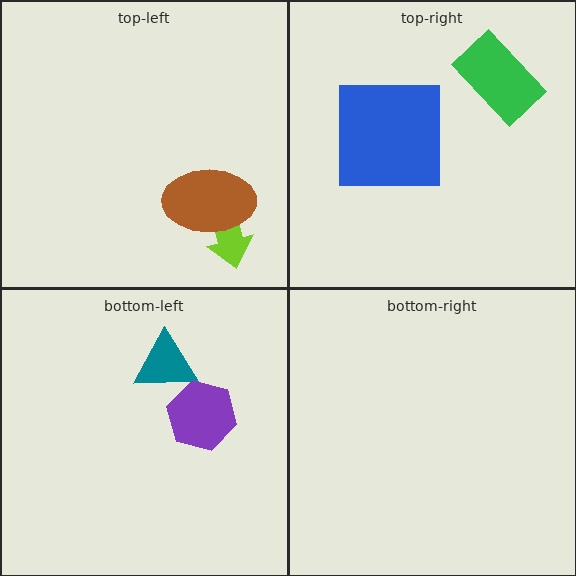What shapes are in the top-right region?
The blue square, the green rectangle.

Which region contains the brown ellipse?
The top-left region.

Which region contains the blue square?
The top-right region.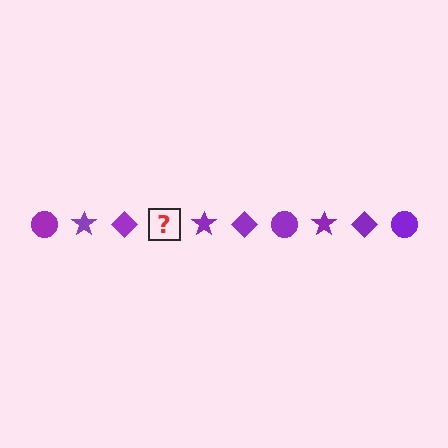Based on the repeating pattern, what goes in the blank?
The blank should be a purple circle.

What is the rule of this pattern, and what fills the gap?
The rule is that the pattern cycles through circle, star, diamond shapes in purple. The gap should be filled with a purple circle.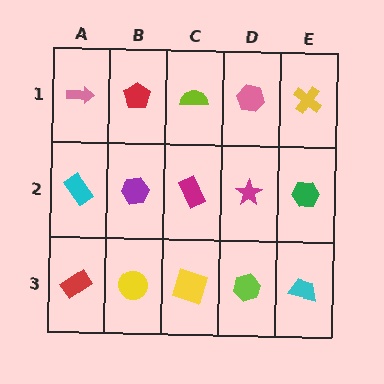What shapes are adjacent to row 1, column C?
A magenta rectangle (row 2, column C), a red pentagon (row 1, column B), a pink hexagon (row 1, column D).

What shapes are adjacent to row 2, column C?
A lime semicircle (row 1, column C), a yellow square (row 3, column C), a purple hexagon (row 2, column B), a magenta star (row 2, column D).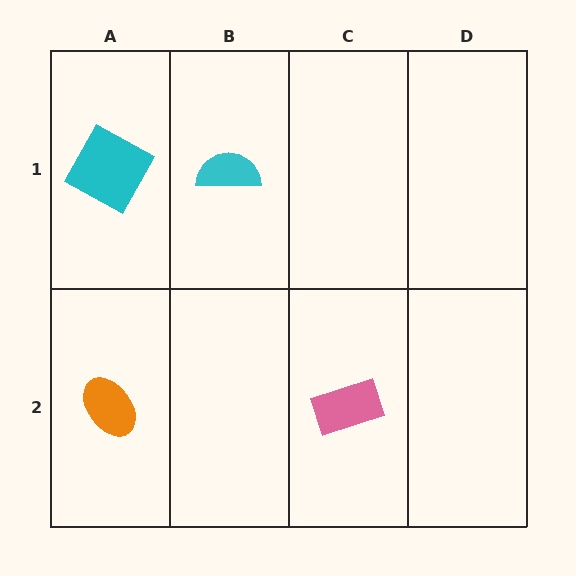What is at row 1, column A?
A cyan square.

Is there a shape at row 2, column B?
No, that cell is empty.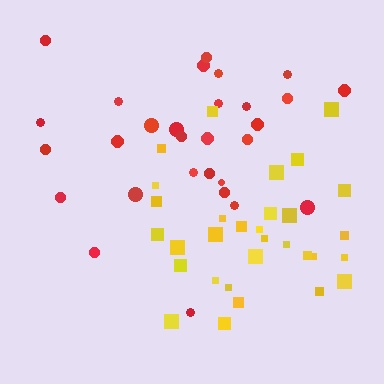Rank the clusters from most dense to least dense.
yellow, red.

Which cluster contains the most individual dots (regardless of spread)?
Yellow (32).